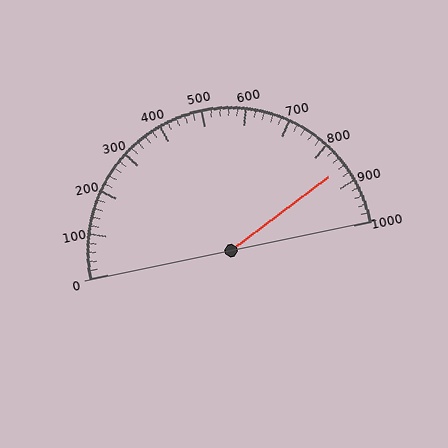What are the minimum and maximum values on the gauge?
The gauge ranges from 0 to 1000.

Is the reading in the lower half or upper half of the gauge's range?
The reading is in the upper half of the range (0 to 1000).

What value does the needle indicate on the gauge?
The needle indicates approximately 860.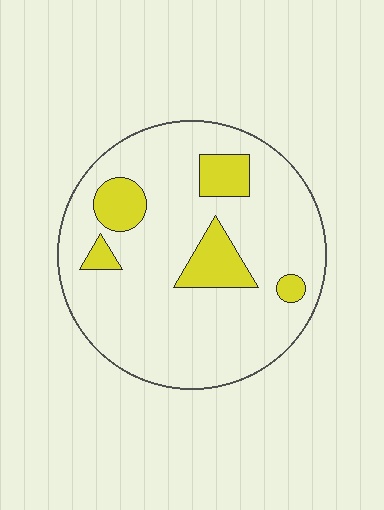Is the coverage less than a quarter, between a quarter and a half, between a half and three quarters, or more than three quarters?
Less than a quarter.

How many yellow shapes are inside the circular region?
5.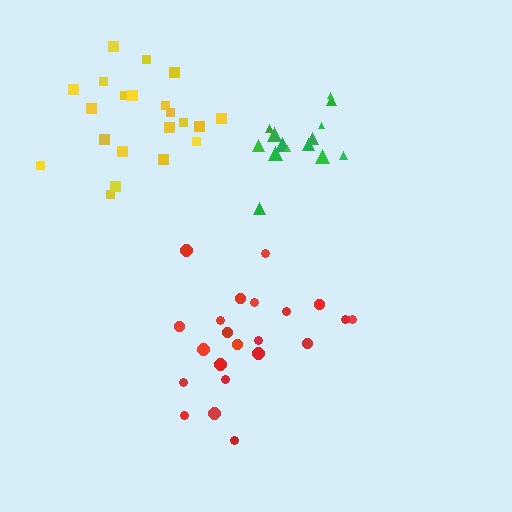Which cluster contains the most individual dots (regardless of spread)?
Red (22).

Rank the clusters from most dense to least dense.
green, red, yellow.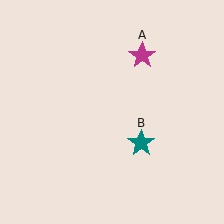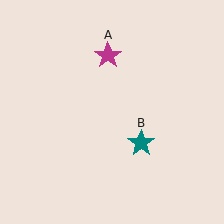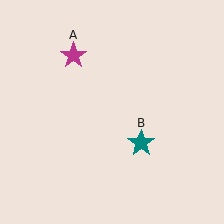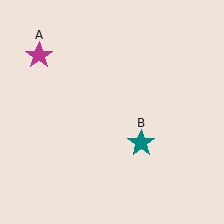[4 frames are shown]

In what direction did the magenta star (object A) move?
The magenta star (object A) moved left.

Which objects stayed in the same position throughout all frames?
Teal star (object B) remained stationary.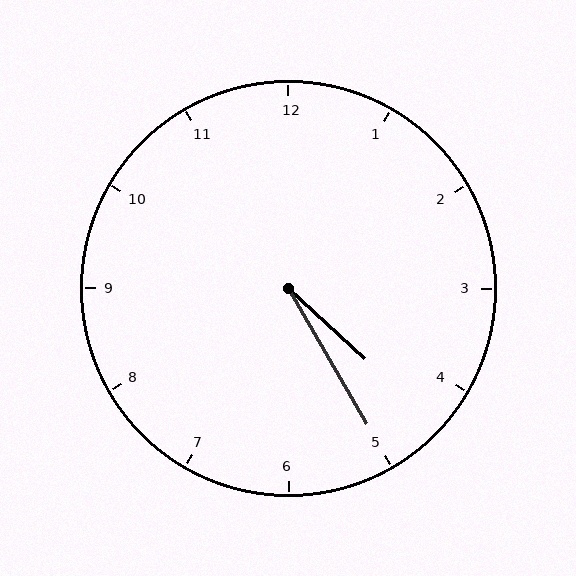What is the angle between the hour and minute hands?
Approximately 18 degrees.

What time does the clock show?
4:25.